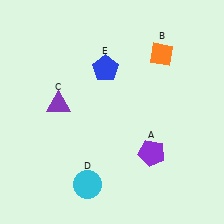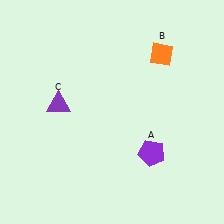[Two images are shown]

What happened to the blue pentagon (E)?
The blue pentagon (E) was removed in Image 2. It was in the top-left area of Image 1.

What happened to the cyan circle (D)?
The cyan circle (D) was removed in Image 2. It was in the bottom-left area of Image 1.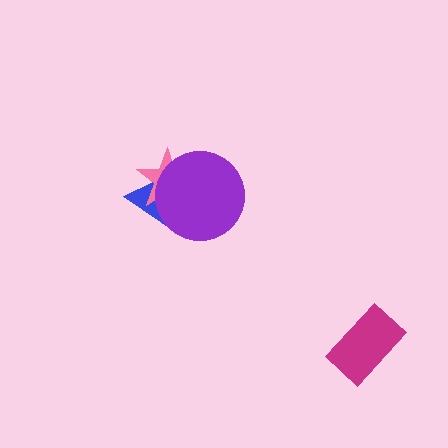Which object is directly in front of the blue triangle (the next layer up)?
The pink star is directly in front of the blue triangle.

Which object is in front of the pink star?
The purple circle is in front of the pink star.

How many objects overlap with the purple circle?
2 objects overlap with the purple circle.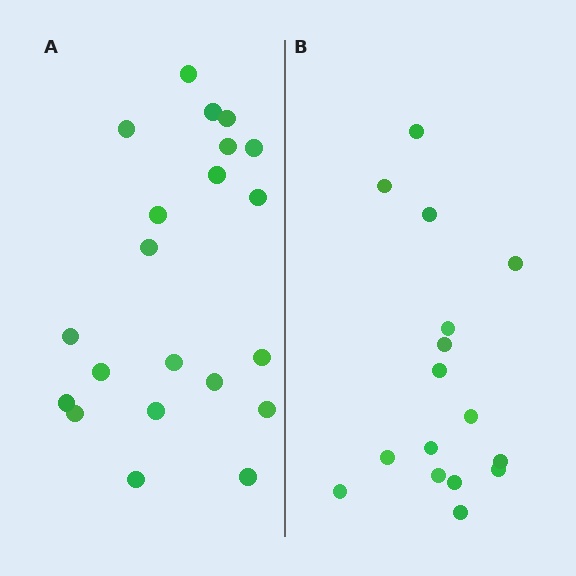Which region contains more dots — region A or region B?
Region A (the left region) has more dots.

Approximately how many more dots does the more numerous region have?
Region A has about 5 more dots than region B.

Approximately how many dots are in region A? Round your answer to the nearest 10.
About 20 dots. (The exact count is 21, which rounds to 20.)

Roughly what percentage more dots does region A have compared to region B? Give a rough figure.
About 30% more.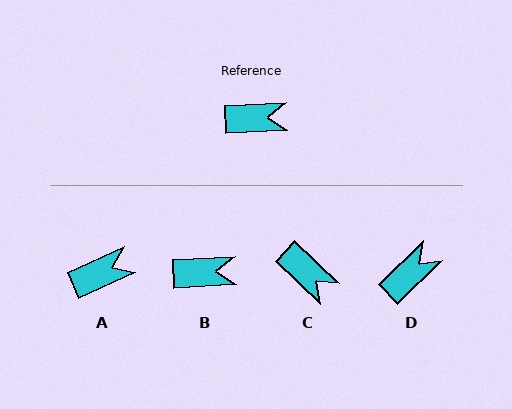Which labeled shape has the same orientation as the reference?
B.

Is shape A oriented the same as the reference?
No, it is off by about 22 degrees.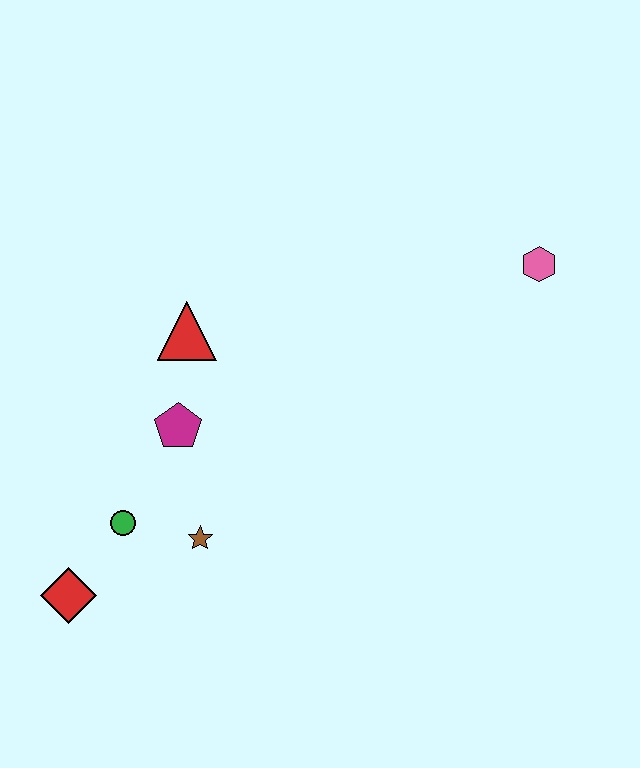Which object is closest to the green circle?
The brown star is closest to the green circle.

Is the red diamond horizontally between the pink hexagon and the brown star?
No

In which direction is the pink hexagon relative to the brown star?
The pink hexagon is to the right of the brown star.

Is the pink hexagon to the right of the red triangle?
Yes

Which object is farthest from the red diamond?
The pink hexagon is farthest from the red diamond.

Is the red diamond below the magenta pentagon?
Yes